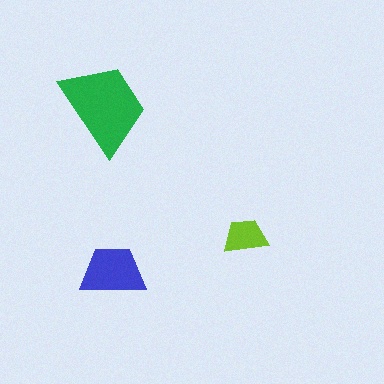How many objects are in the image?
There are 3 objects in the image.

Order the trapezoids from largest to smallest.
the green one, the blue one, the lime one.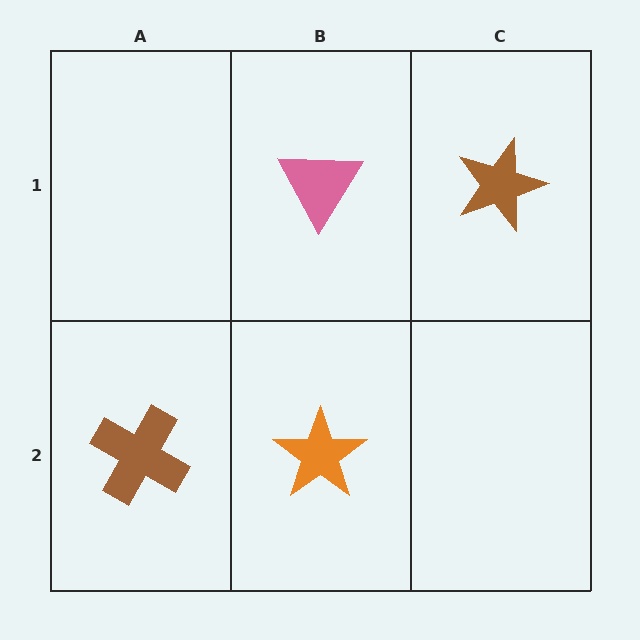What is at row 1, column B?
A pink triangle.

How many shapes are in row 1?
2 shapes.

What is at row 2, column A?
A brown cross.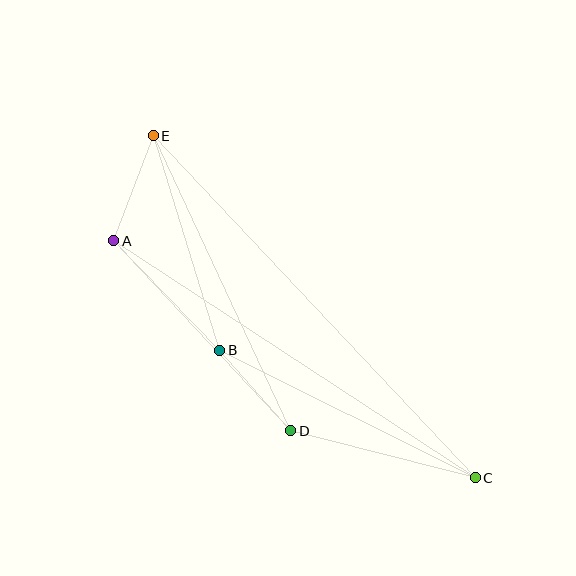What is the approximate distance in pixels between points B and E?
The distance between B and E is approximately 225 pixels.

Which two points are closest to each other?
Points B and D are closest to each other.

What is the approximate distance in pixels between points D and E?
The distance between D and E is approximately 325 pixels.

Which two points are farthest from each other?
Points C and E are farthest from each other.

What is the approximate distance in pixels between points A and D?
The distance between A and D is approximately 259 pixels.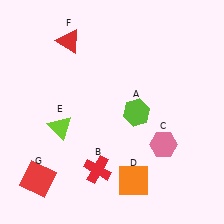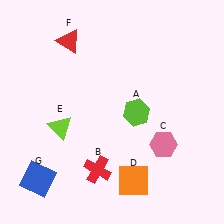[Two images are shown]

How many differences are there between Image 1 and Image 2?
There is 1 difference between the two images.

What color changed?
The square (G) changed from red in Image 1 to blue in Image 2.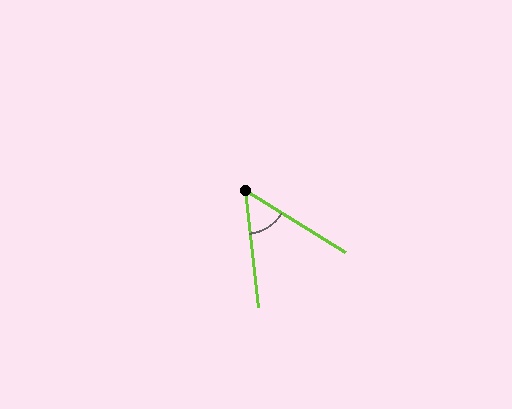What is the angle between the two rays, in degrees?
Approximately 52 degrees.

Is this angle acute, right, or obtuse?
It is acute.